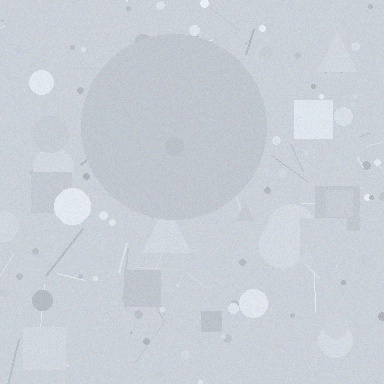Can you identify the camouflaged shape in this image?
The camouflaged shape is a circle.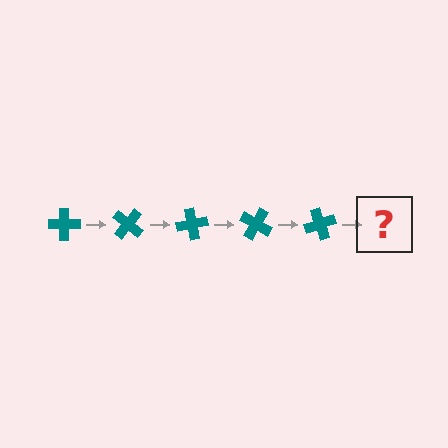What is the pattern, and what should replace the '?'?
The pattern is that the cross rotates 40 degrees each step. The '?' should be a teal cross rotated 200 degrees.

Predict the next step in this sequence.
The next step is a teal cross rotated 200 degrees.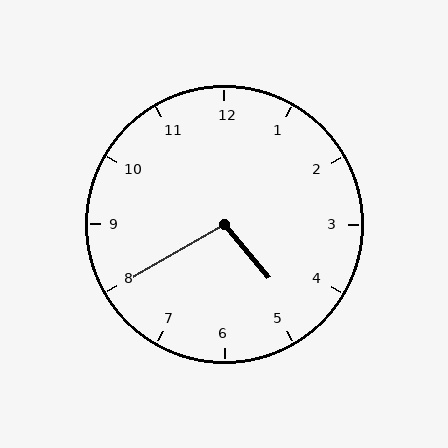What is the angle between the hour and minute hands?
Approximately 100 degrees.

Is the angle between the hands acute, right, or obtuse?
It is obtuse.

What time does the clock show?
4:40.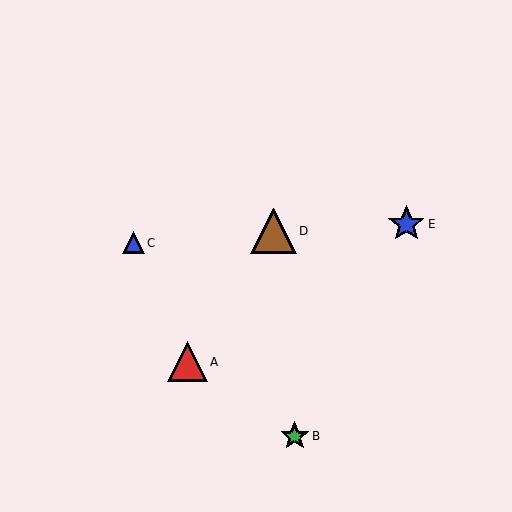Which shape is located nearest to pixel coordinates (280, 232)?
The brown triangle (labeled D) at (273, 231) is nearest to that location.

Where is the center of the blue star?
The center of the blue star is at (406, 224).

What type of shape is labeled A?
Shape A is a red triangle.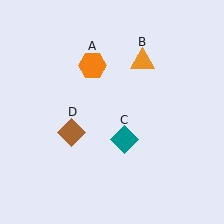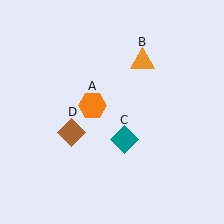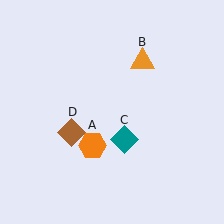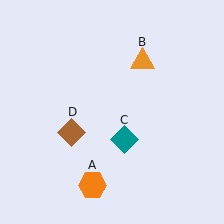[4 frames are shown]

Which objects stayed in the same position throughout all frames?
Orange triangle (object B) and teal diamond (object C) and brown diamond (object D) remained stationary.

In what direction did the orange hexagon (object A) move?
The orange hexagon (object A) moved down.